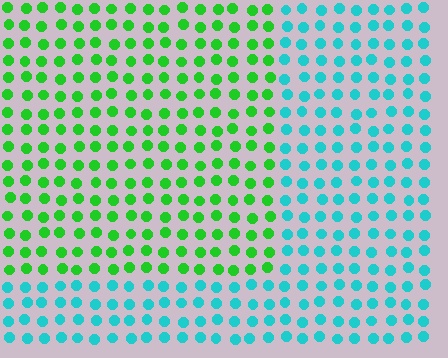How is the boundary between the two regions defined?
The boundary is defined purely by a slight shift in hue (about 59 degrees). Spacing, size, and orientation are identical on both sides.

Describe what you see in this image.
The image is filled with small cyan elements in a uniform arrangement. A rectangle-shaped region is visible where the elements are tinted to a slightly different hue, forming a subtle color boundary.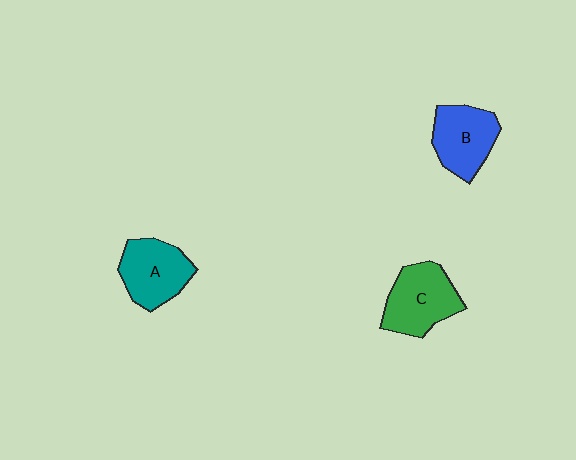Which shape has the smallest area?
Shape B (blue).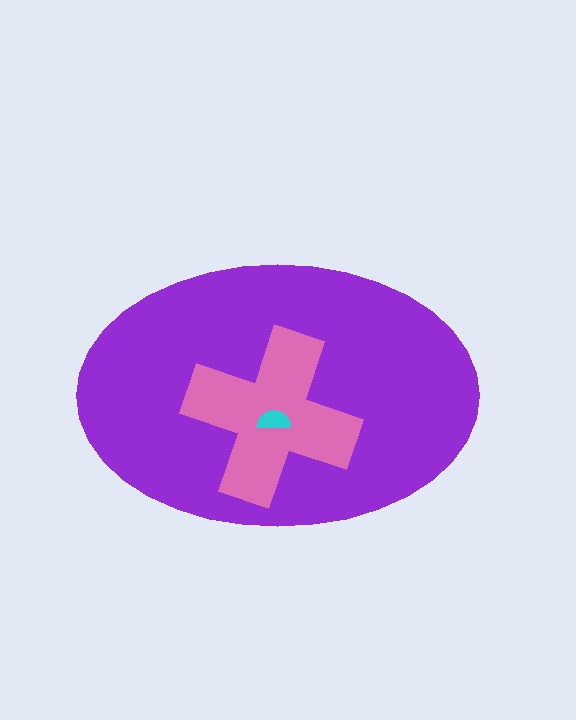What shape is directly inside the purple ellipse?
The pink cross.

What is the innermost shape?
The cyan semicircle.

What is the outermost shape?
The purple ellipse.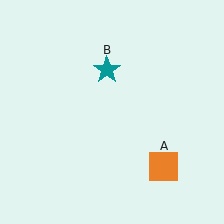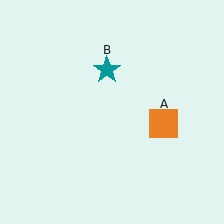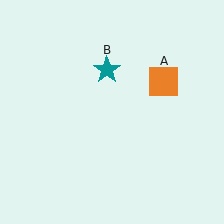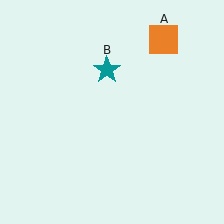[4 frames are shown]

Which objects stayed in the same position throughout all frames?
Teal star (object B) remained stationary.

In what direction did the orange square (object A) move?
The orange square (object A) moved up.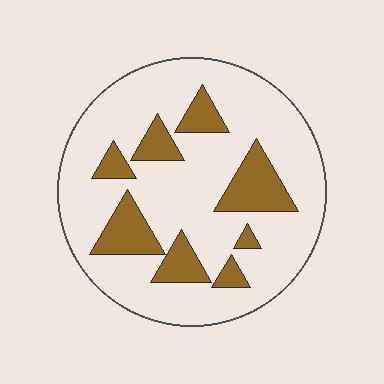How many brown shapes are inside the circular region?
8.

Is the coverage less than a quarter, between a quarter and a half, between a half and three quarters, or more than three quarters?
Less than a quarter.